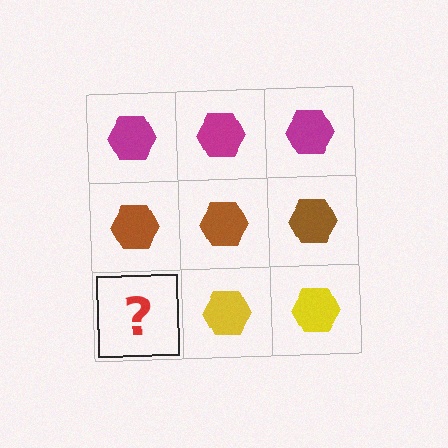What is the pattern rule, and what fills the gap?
The rule is that each row has a consistent color. The gap should be filled with a yellow hexagon.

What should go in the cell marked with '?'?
The missing cell should contain a yellow hexagon.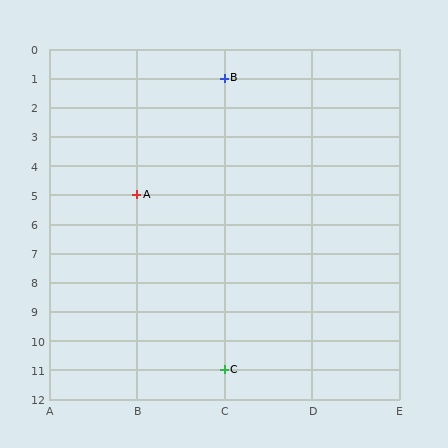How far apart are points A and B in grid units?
Points A and B are 1 column and 4 rows apart (about 4.1 grid units diagonally).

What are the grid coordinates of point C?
Point C is at grid coordinates (C, 11).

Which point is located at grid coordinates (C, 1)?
Point B is at (C, 1).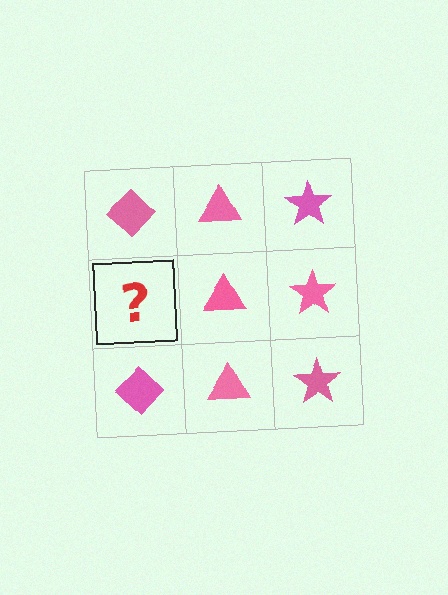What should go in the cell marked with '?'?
The missing cell should contain a pink diamond.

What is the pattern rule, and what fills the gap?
The rule is that each column has a consistent shape. The gap should be filled with a pink diamond.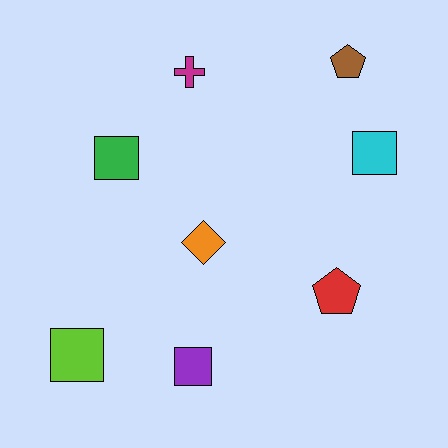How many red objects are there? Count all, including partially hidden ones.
There is 1 red object.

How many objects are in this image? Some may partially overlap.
There are 8 objects.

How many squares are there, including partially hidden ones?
There are 4 squares.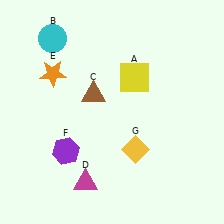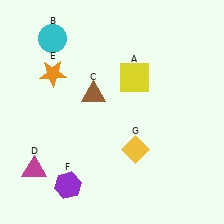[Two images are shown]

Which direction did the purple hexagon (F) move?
The purple hexagon (F) moved down.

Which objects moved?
The objects that moved are: the magenta triangle (D), the purple hexagon (F).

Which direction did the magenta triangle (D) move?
The magenta triangle (D) moved left.